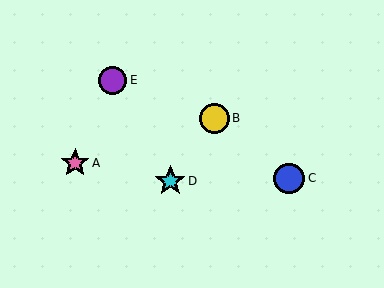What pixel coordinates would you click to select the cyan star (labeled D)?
Click at (170, 181) to select the cyan star D.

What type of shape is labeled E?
Shape E is a purple circle.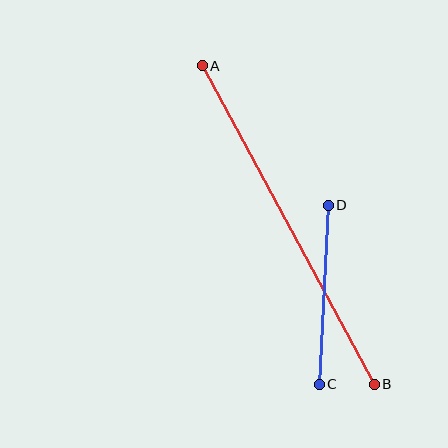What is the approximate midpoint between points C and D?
The midpoint is at approximately (324, 295) pixels.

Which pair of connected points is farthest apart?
Points A and B are farthest apart.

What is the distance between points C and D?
The distance is approximately 179 pixels.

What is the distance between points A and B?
The distance is approximately 362 pixels.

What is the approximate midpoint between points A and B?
The midpoint is at approximately (288, 225) pixels.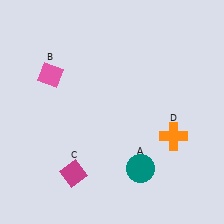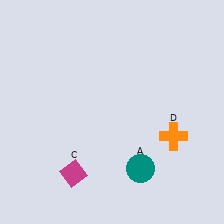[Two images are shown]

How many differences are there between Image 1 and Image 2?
There is 1 difference between the two images.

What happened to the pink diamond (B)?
The pink diamond (B) was removed in Image 2. It was in the top-left area of Image 1.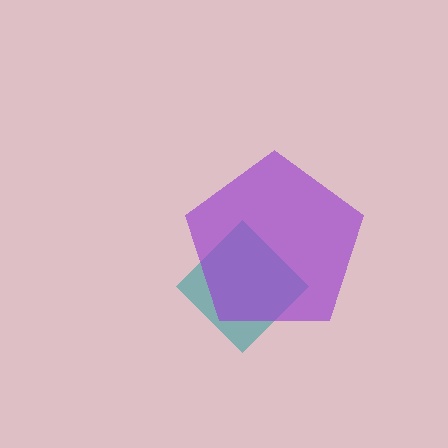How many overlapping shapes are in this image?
There are 2 overlapping shapes in the image.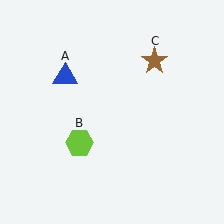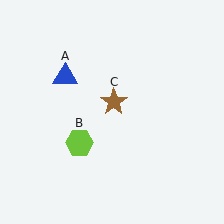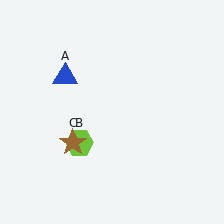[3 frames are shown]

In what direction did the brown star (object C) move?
The brown star (object C) moved down and to the left.